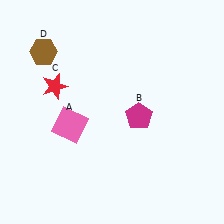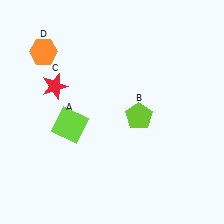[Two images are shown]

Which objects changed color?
A changed from pink to lime. B changed from magenta to lime. D changed from brown to orange.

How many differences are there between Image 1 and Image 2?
There are 3 differences between the two images.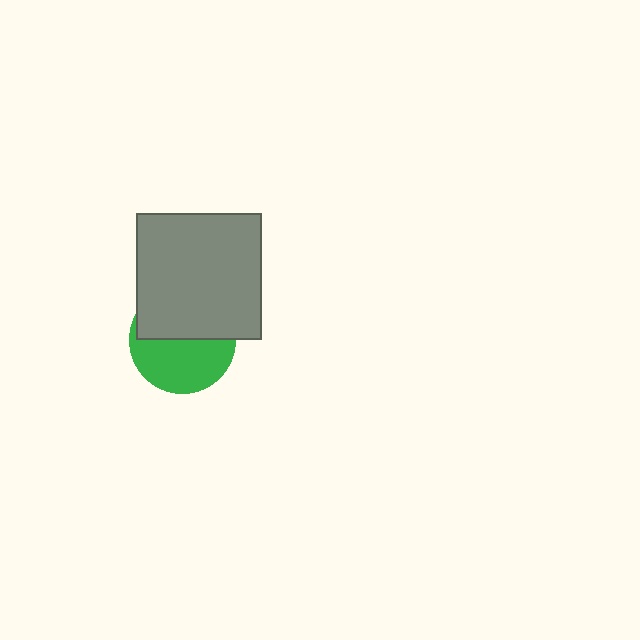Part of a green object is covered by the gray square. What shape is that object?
It is a circle.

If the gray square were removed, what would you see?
You would see the complete green circle.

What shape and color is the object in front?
The object in front is a gray square.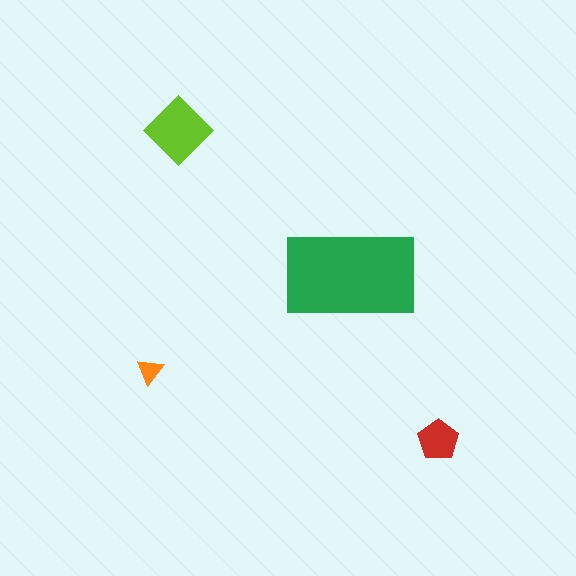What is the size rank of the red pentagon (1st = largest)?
3rd.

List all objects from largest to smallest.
The green rectangle, the lime diamond, the red pentagon, the orange triangle.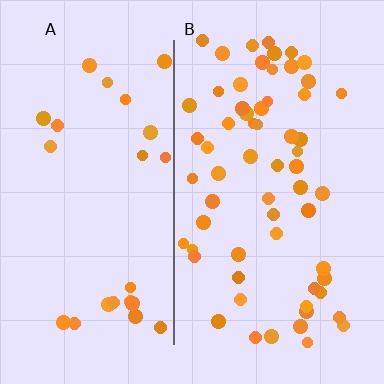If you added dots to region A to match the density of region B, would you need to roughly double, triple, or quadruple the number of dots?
Approximately double.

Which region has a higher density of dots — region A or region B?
B (the right).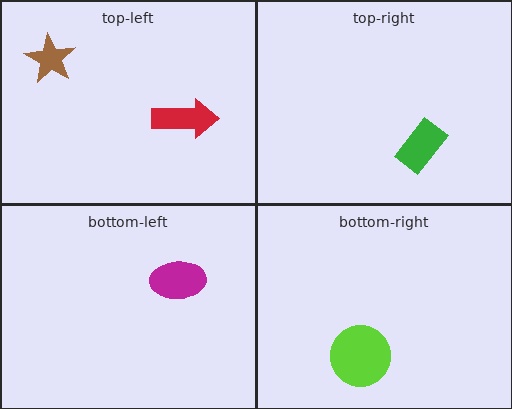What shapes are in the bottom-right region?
The lime circle.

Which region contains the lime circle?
The bottom-right region.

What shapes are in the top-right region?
The green rectangle.